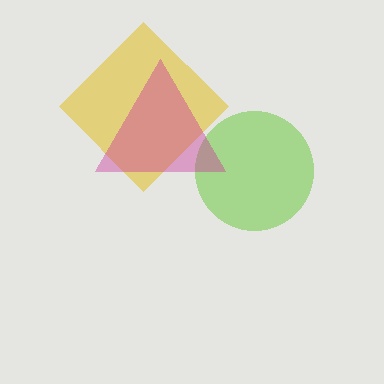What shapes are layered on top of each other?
The layered shapes are: a lime circle, a yellow diamond, a magenta triangle.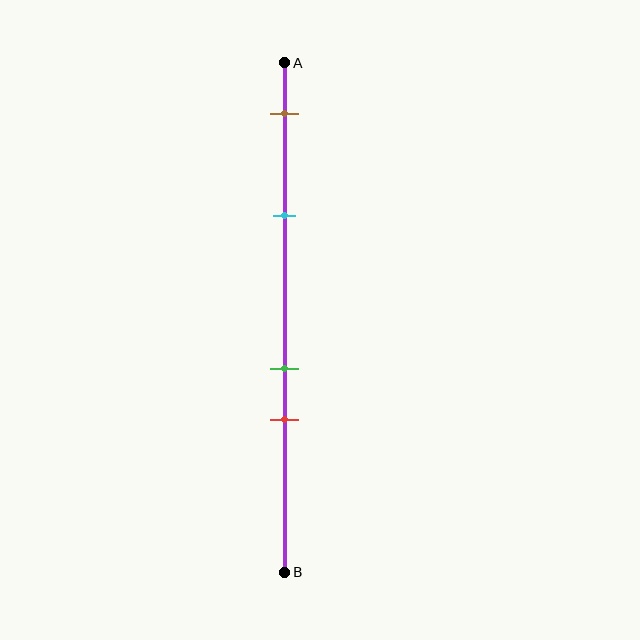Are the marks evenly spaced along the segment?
No, the marks are not evenly spaced.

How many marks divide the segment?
There are 4 marks dividing the segment.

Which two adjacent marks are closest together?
The green and red marks are the closest adjacent pair.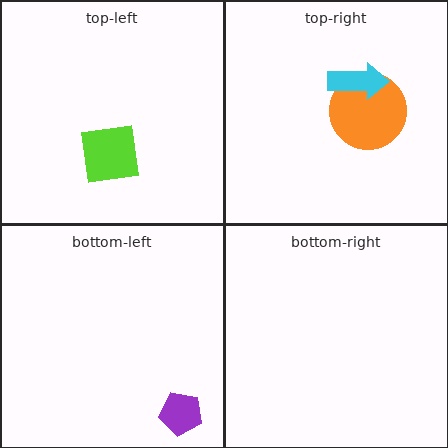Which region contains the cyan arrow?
The top-right region.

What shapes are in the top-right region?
The orange circle, the cyan arrow.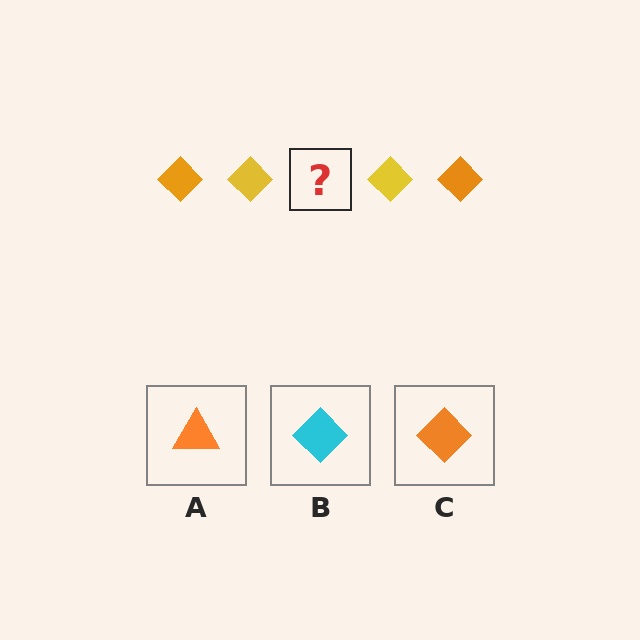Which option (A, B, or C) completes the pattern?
C.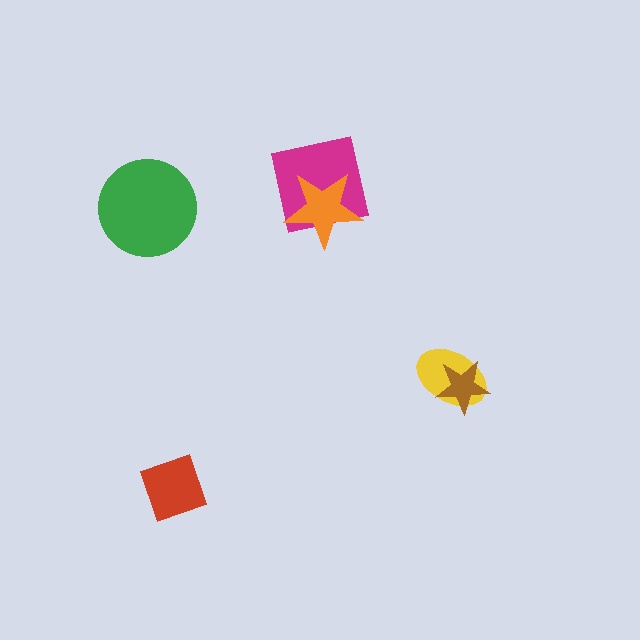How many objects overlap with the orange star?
1 object overlaps with the orange star.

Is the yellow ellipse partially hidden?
Yes, it is partially covered by another shape.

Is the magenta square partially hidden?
Yes, it is partially covered by another shape.